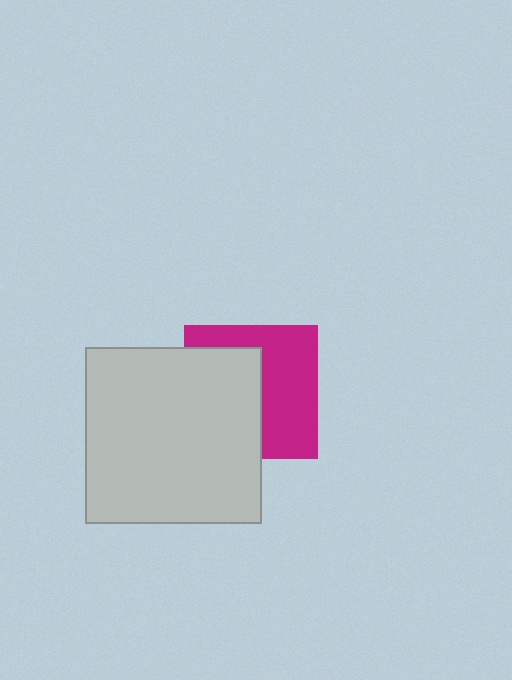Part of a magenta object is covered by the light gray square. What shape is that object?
It is a square.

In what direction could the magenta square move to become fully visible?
The magenta square could move right. That would shift it out from behind the light gray square entirely.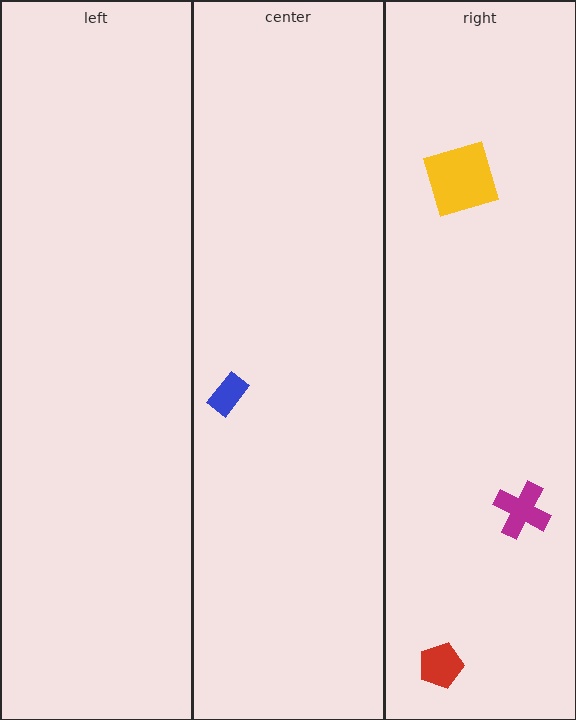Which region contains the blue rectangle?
The center region.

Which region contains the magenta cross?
The right region.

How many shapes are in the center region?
1.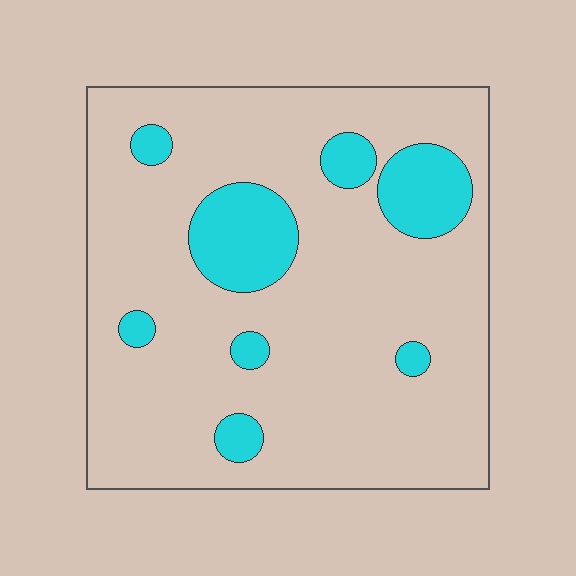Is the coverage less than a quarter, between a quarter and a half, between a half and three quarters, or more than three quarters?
Less than a quarter.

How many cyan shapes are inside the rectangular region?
8.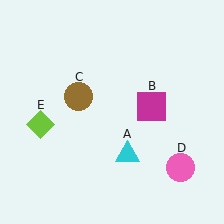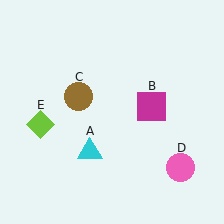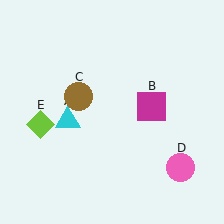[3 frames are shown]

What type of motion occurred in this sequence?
The cyan triangle (object A) rotated clockwise around the center of the scene.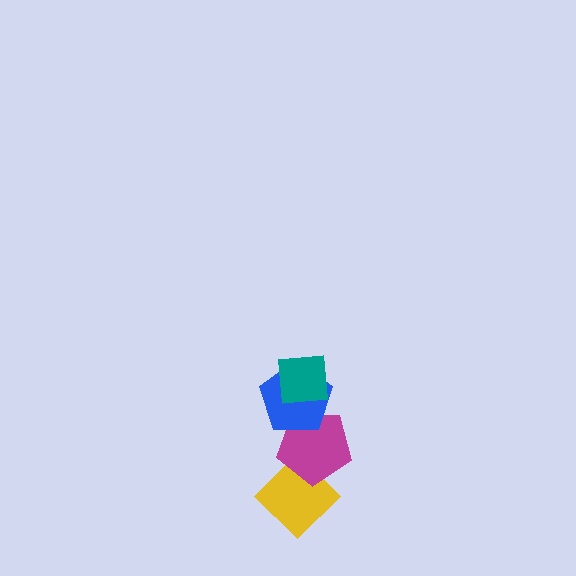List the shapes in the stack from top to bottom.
From top to bottom: the teal square, the blue pentagon, the magenta pentagon, the yellow diamond.